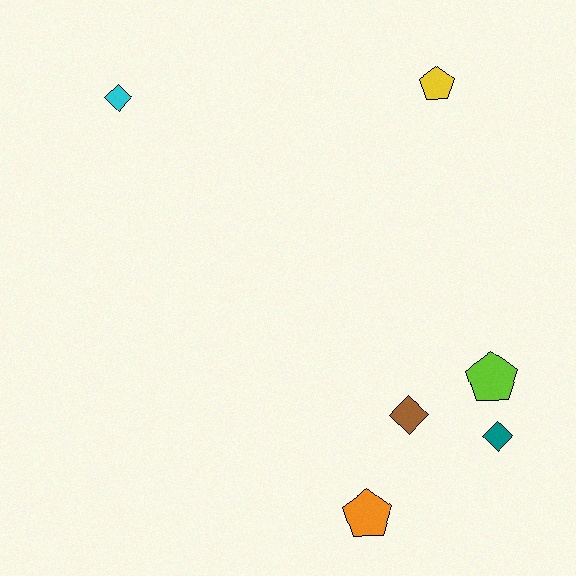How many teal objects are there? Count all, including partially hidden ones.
There is 1 teal object.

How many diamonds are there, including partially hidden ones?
There are 3 diamonds.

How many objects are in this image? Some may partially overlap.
There are 6 objects.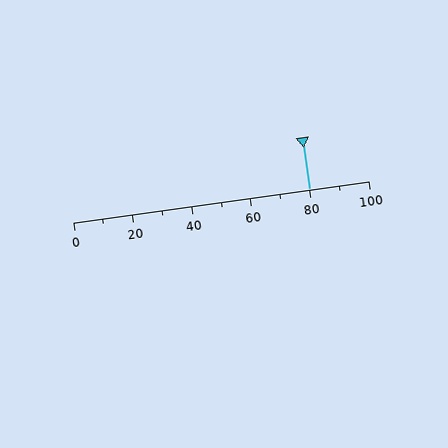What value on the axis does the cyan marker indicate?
The marker indicates approximately 80.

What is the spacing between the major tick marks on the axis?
The major ticks are spaced 20 apart.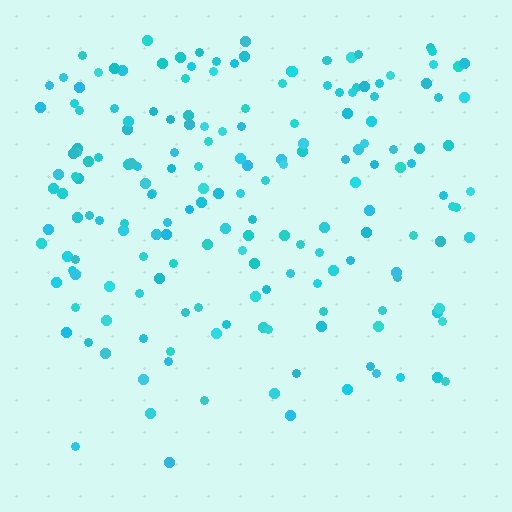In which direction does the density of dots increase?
From bottom to top, with the top side densest.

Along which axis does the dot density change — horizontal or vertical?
Vertical.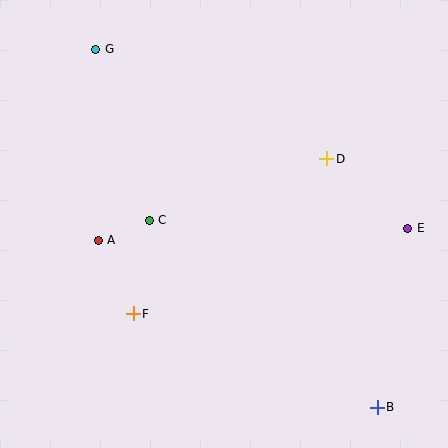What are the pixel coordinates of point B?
Point B is at (377, 407).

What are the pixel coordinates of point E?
Point E is at (408, 228).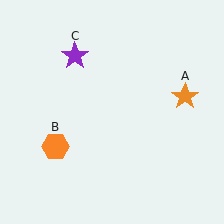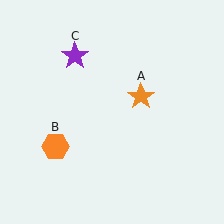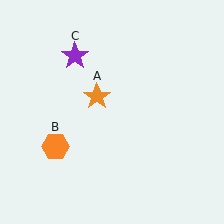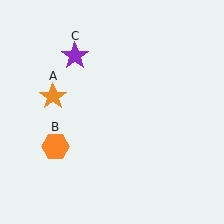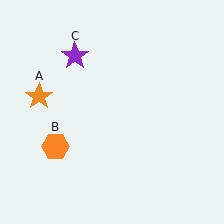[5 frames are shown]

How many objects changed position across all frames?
1 object changed position: orange star (object A).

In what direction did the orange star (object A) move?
The orange star (object A) moved left.